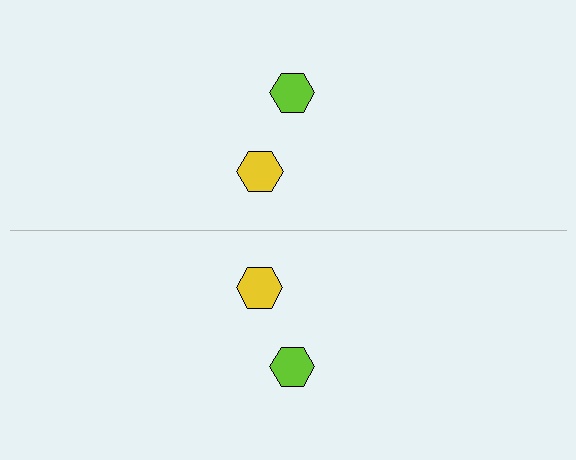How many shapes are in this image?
There are 4 shapes in this image.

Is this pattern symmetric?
Yes, this pattern has bilateral (reflection) symmetry.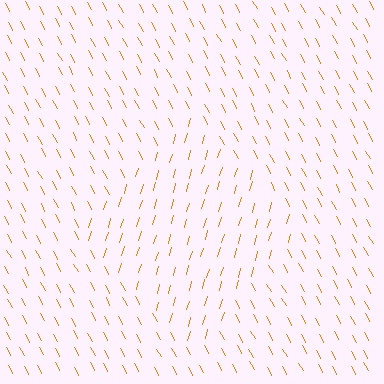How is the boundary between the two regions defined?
The boundary is defined purely by a change in line orientation (approximately 45 degrees difference). All lines are the same color and thickness.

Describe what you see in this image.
The image is filled with small orange line segments. A diamond region in the image has lines oriented differently from the surrounding lines, creating a visible texture boundary.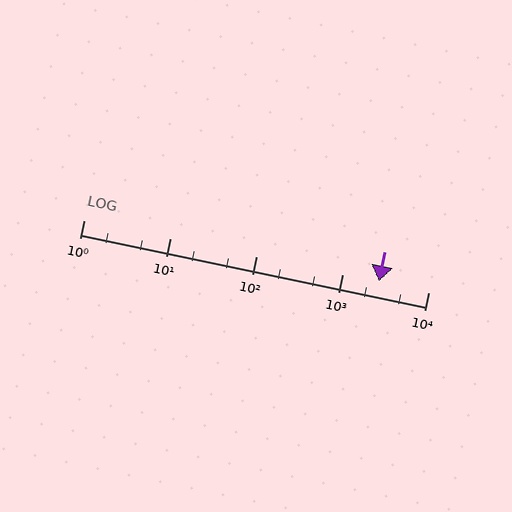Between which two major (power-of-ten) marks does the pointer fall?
The pointer is between 1000 and 10000.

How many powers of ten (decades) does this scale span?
The scale spans 4 decades, from 1 to 10000.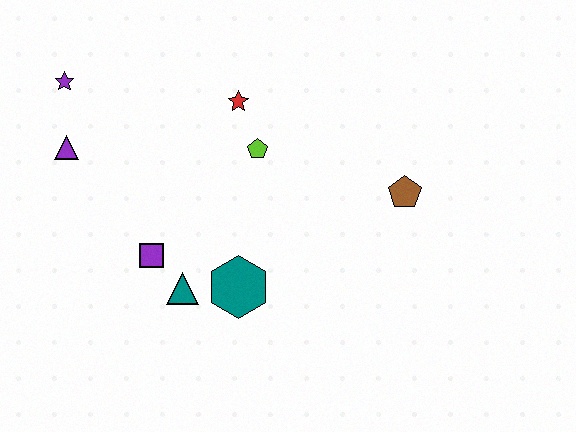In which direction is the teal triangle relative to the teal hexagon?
The teal triangle is to the left of the teal hexagon.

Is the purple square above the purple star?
No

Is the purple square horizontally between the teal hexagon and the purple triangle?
Yes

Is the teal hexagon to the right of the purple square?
Yes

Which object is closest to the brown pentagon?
The lime pentagon is closest to the brown pentagon.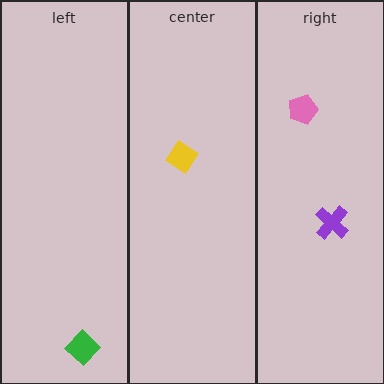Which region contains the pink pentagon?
The right region.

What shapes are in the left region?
The green diamond.